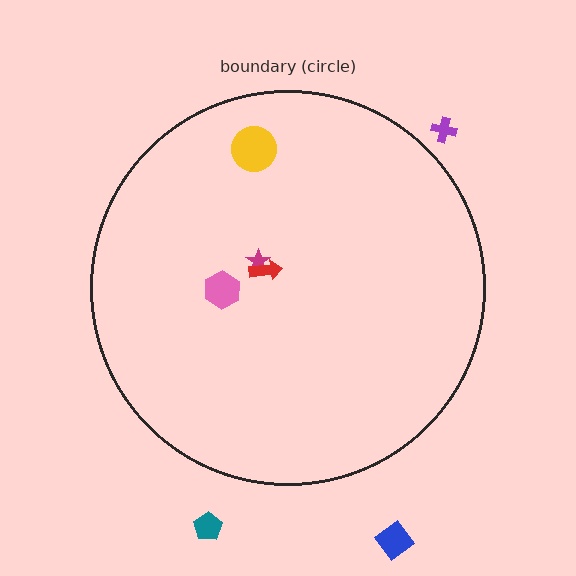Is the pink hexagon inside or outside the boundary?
Inside.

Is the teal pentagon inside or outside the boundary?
Outside.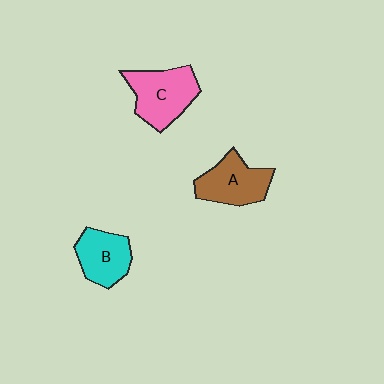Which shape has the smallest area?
Shape B (cyan).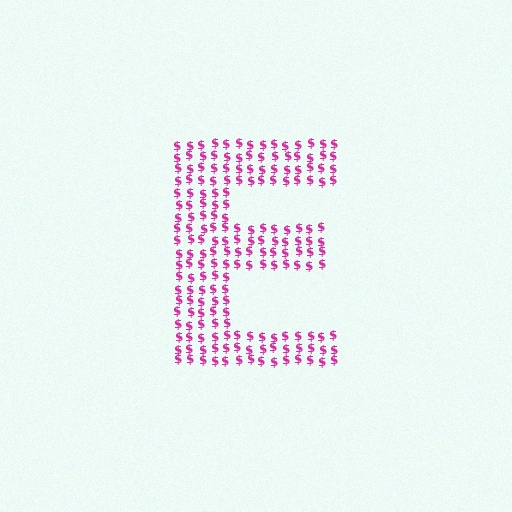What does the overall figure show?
The overall figure shows the letter E.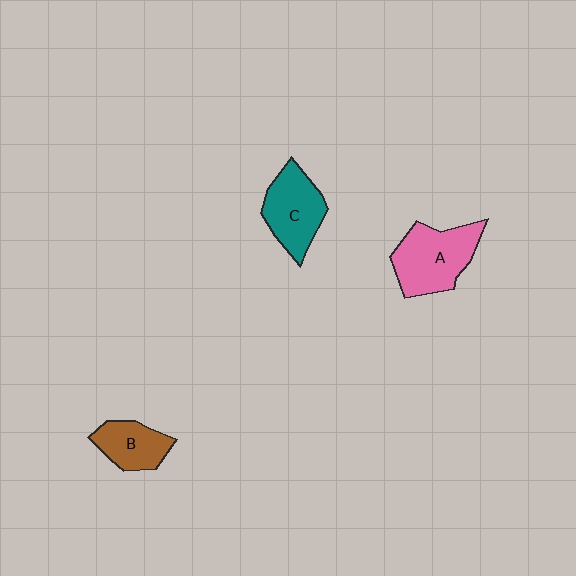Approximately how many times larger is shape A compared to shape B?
Approximately 1.6 times.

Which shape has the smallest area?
Shape B (brown).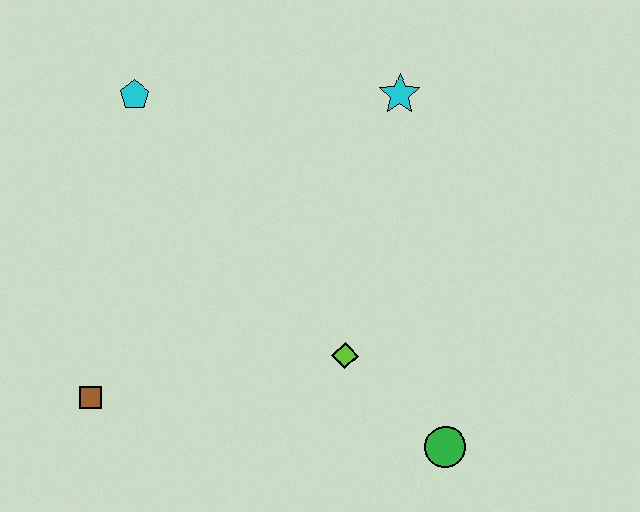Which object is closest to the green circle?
The lime diamond is closest to the green circle.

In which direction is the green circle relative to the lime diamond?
The green circle is to the right of the lime diamond.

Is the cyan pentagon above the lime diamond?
Yes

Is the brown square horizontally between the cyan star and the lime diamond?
No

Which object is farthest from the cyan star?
The brown square is farthest from the cyan star.